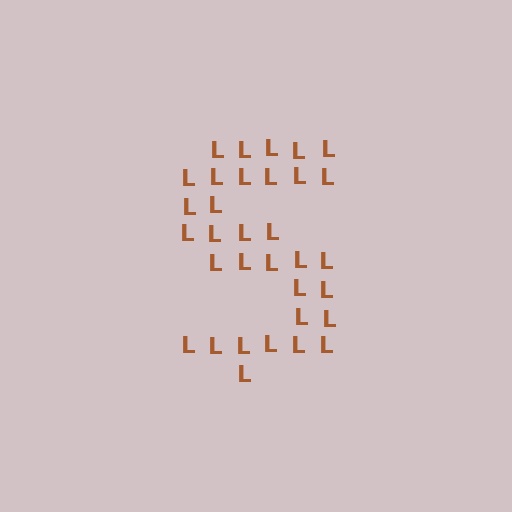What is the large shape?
The large shape is the letter S.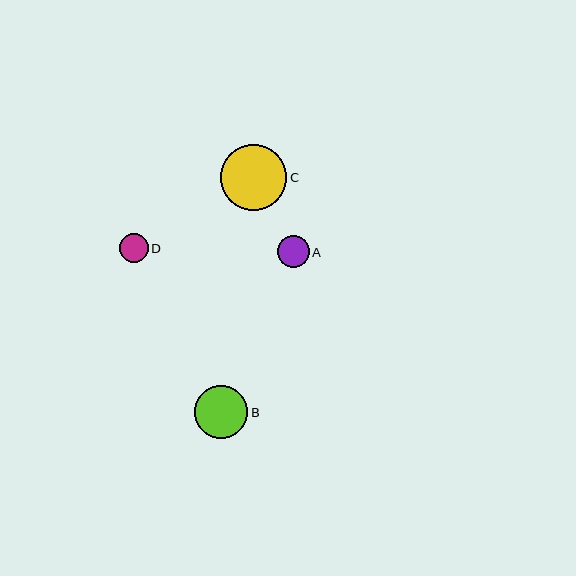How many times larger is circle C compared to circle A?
Circle C is approximately 2.1 times the size of circle A.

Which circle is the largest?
Circle C is the largest with a size of approximately 67 pixels.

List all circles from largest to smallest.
From largest to smallest: C, B, A, D.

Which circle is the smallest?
Circle D is the smallest with a size of approximately 29 pixels.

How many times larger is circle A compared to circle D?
Circle A is approximately 1.1 times the size of circle D.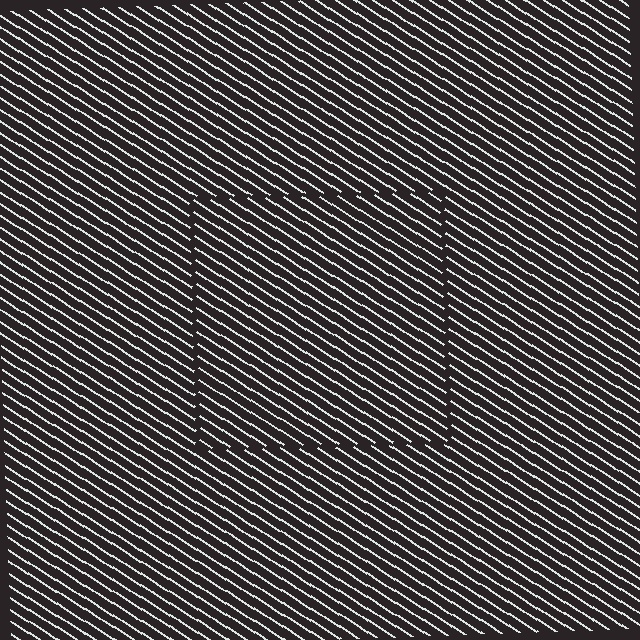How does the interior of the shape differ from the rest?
The interior of the shape contains the same grating, shifted by half a period — the contour is defined by the phase discontinuity where line-ends from the inner and outer gratings abut.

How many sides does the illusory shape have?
4 sides — the line-ends trace a square.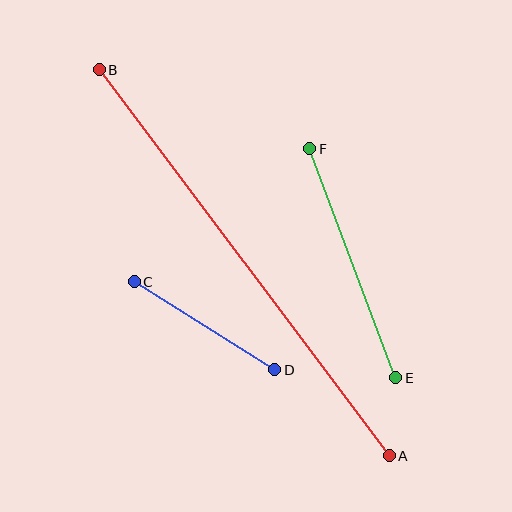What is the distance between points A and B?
The distance is approximately 483 pixels.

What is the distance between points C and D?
The distance is approximately 166 pixels.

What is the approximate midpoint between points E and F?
The midpoint is at approximately (353, 263) pixels.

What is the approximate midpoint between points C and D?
The midpoint is at approximately (204, 326) pixels.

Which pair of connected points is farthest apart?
Points A and B are farthest apart.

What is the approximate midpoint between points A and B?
The midpoint is at approximately (244, 263) pixels.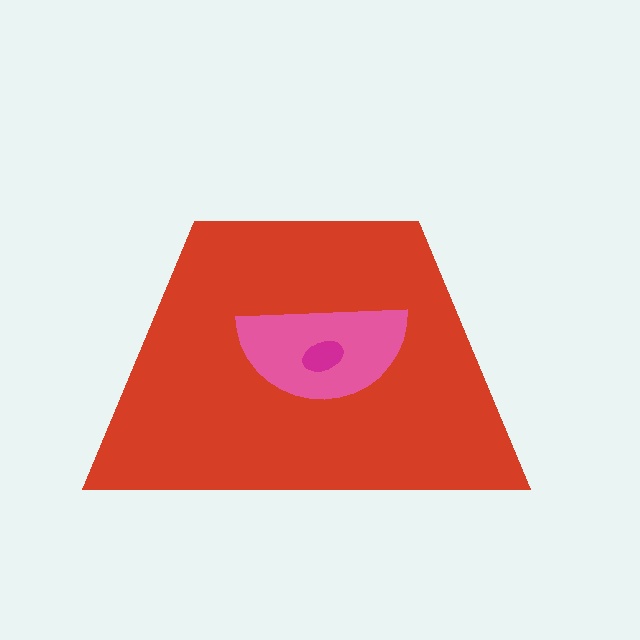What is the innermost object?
The magenta ellipse.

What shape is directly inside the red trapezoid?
The pink semicircle.